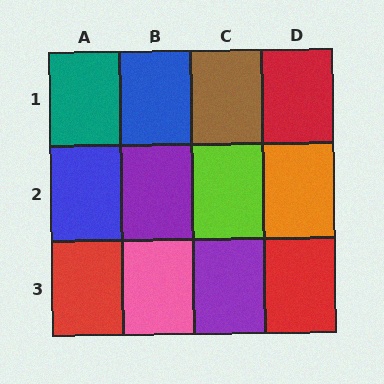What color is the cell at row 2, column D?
Orange.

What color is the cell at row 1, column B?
Blue.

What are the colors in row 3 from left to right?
Red, pink, purple, red.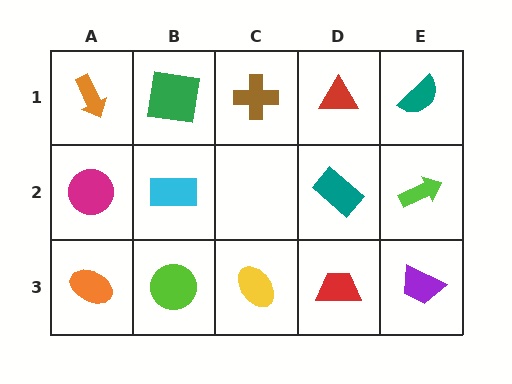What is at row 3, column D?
A red trapezoid.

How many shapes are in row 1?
5 shapes.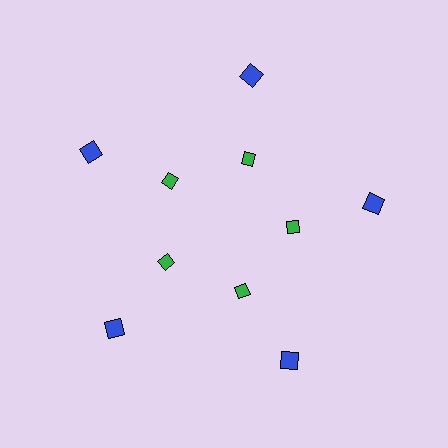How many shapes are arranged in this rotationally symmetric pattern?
There are 10 shapes, arranged in 5 groups of 2.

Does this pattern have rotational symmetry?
Yes, this pattern has 5-fold rotational symmetry. It looks the same after rotating 72 degrees around the center.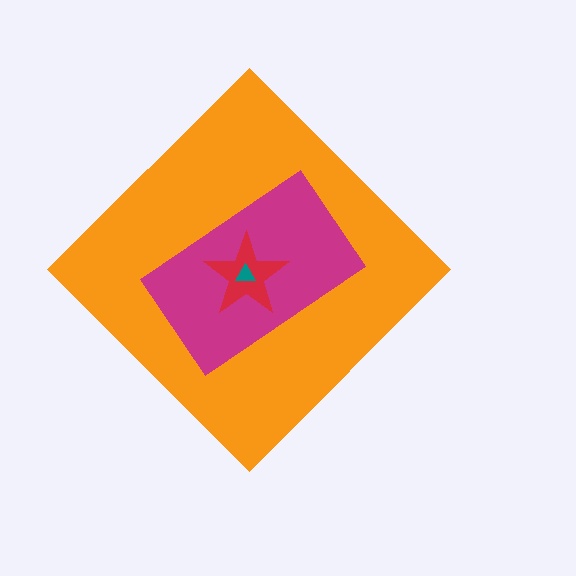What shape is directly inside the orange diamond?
The magenta rectangle.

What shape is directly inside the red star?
The teal triangle.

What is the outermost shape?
The orange diamond.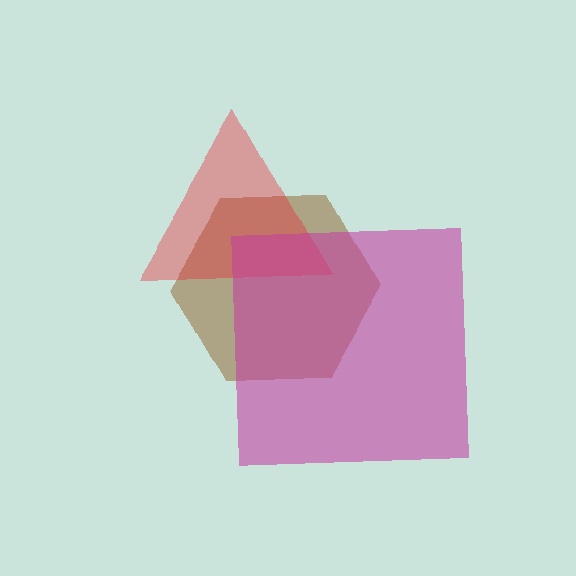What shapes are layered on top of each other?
The layered shapes are: a brown hexagon, a red triangle, a magenta square.